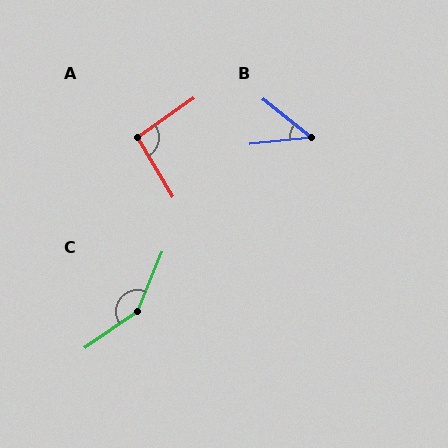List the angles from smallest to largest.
B (45°), A (94°), C (147°).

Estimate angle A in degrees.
Approximately 94 degrees.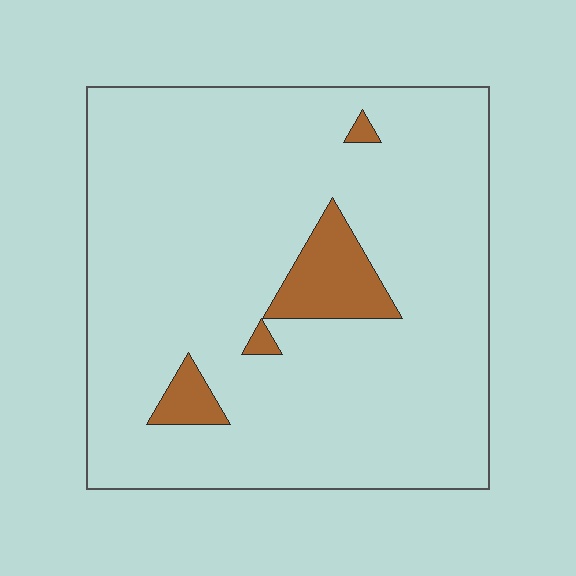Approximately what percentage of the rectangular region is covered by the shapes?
Approximately 10%.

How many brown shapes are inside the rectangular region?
4.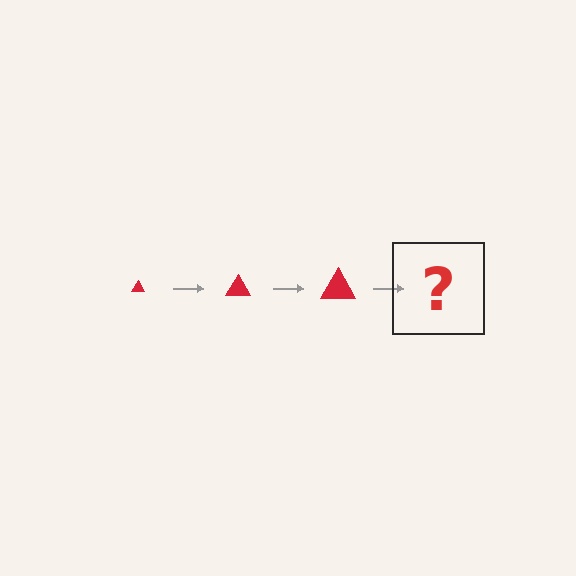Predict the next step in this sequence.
The next step is a red triangle, larger than the previous one.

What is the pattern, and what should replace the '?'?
The pattern is that the triangle gets progressively larger each step. The '?' should be a red triangle, larger than the previous one.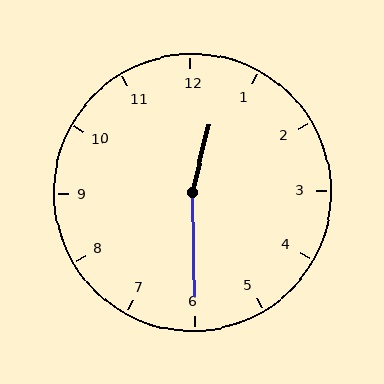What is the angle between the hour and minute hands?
Approximately 165 degrees.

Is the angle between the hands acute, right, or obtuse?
It is obtuse.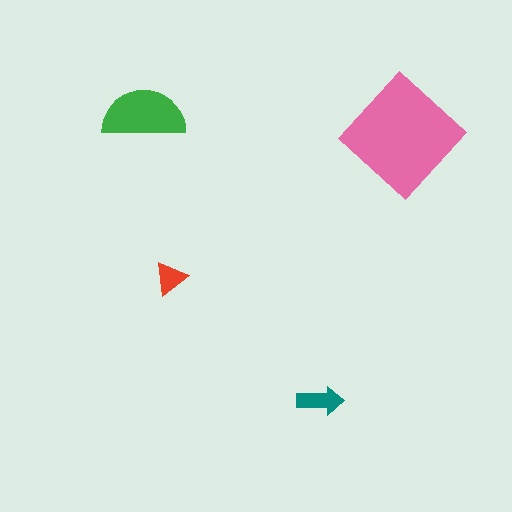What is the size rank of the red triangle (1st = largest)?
4th.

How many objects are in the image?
There are 4 objects in the image.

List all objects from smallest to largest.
The red triangle, the teal arrow, the green semicircle, the pink diamond.